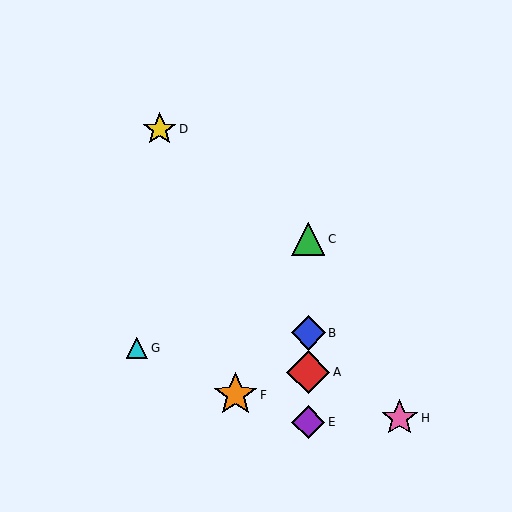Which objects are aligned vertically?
Objects A, B, C, E are aligned vertically.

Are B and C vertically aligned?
Yes, both are at x≈308.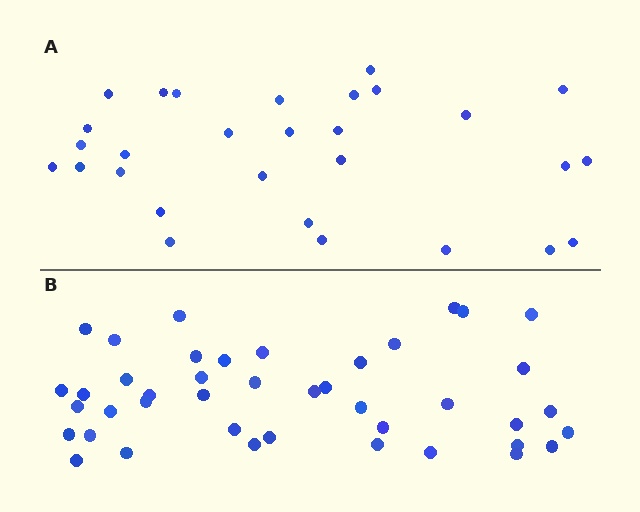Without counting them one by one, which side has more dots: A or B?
Region B (the bottom region) has more dots.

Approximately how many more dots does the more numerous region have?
Region B has approximately 15 more dots than region A.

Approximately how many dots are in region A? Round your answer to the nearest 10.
About 30 dots. (The exact count is 29, which rounds to 30.)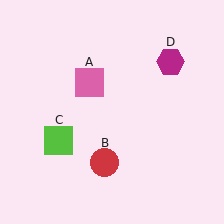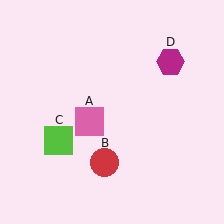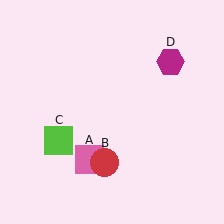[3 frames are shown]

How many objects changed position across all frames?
1 object changed position: pink square (object A).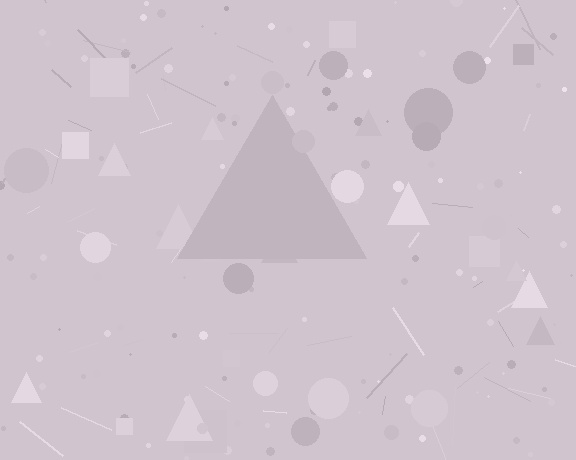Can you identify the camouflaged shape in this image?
The camouflaged shape is a triangle.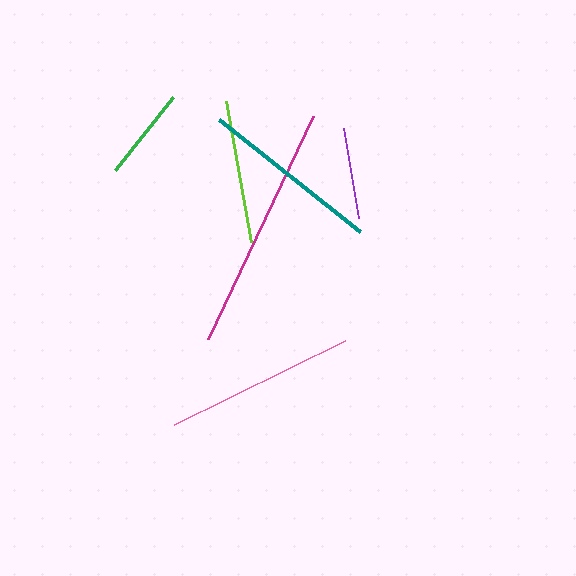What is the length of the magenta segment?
The magenta segment is approximately 246 pixels long.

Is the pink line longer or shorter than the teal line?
The pink line is longer than the teal line.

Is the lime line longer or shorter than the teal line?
The teal line is longer than the lime line.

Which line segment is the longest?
The magenta line is the longest at approximately 246 pixels.